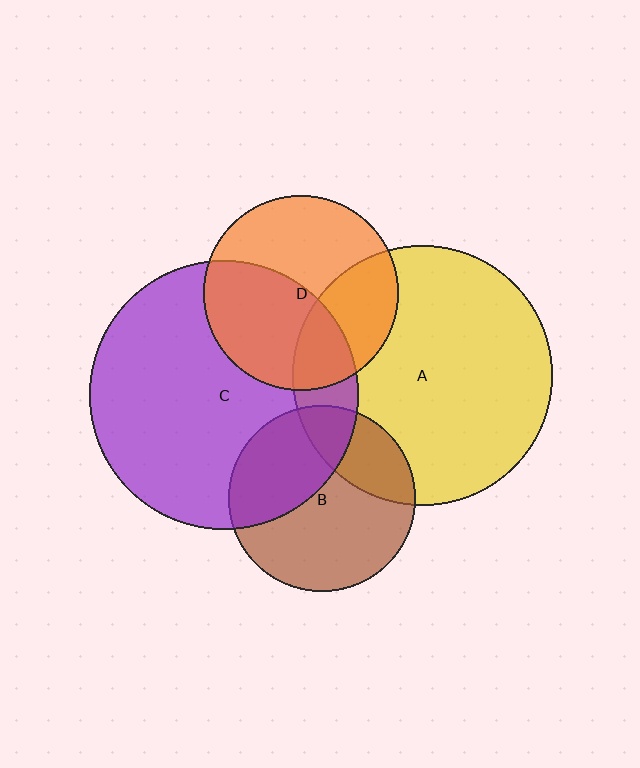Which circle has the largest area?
Circle C (purple).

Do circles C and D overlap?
Yes.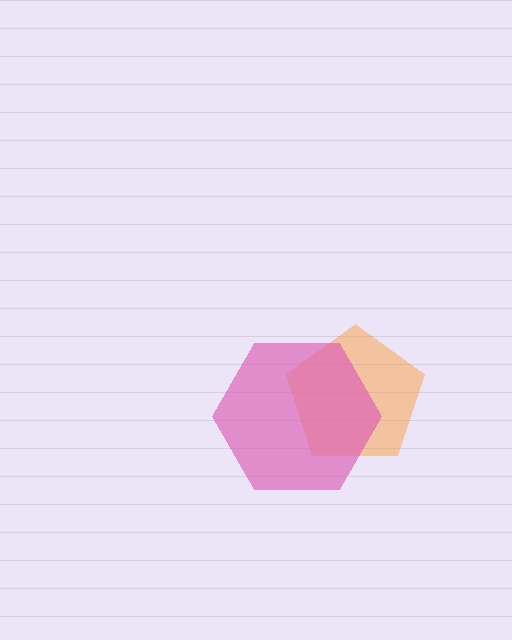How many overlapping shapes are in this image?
There are 2 overlapping shapes in the image.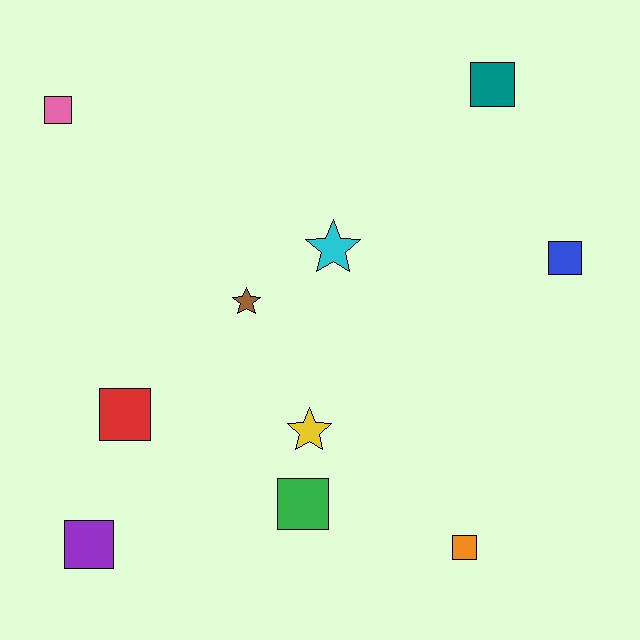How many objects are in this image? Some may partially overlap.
There are 10 objects.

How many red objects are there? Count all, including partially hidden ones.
There is 1 red object.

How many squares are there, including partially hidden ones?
There are 7 squares.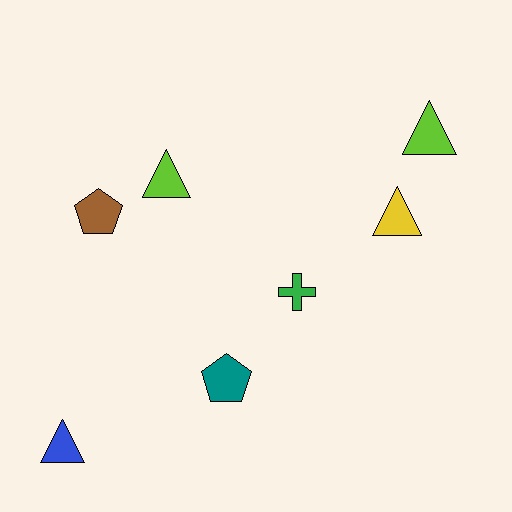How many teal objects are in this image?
There is 1 teal object.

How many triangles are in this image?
There are 4 triangles.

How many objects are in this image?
There are 7 objects.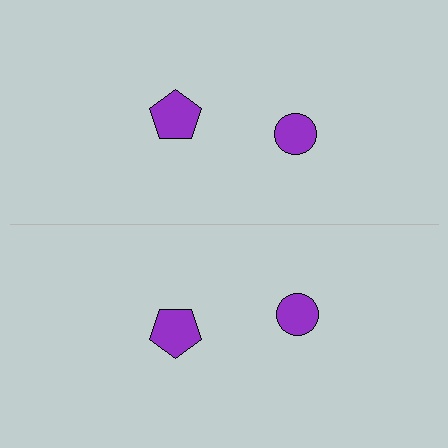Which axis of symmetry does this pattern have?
The pattern has a horizontal axis of symmetry running through the center of the image.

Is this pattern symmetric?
Yes, this pattern has bilateral (reflection) symmetry.